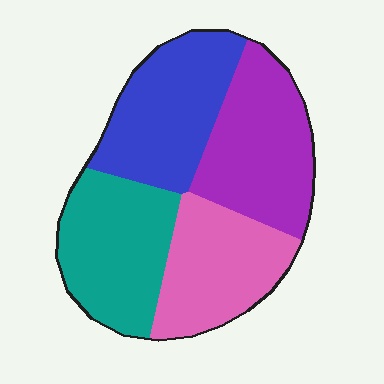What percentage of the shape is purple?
Purple takes up about one quarter (1/4) of the shape.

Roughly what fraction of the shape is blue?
Blue covers 26% of the shape.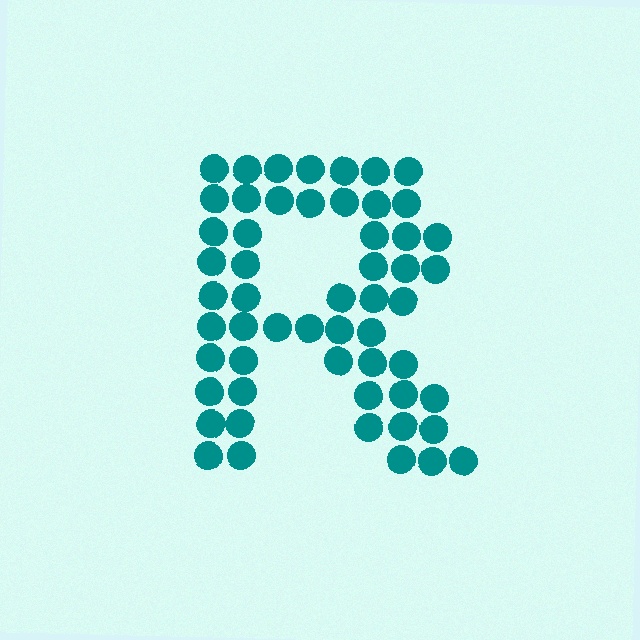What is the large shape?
The large shape is the letter R.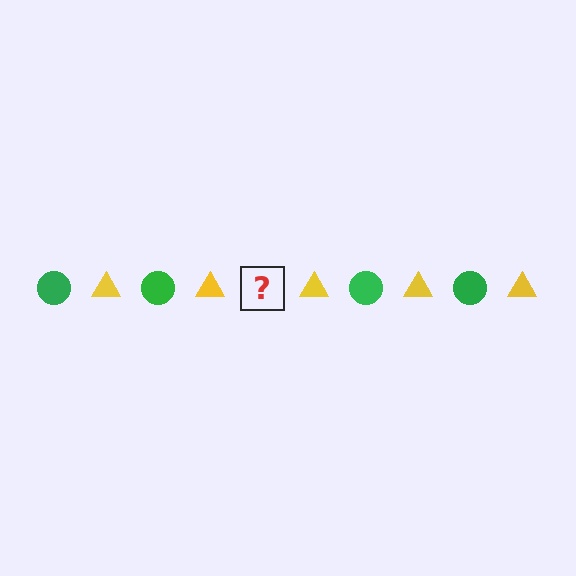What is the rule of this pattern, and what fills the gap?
The rule is that the pattern alternates between green circle and yellow triangle. The gap should be filled with a green circle.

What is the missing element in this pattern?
The missing element is a green circle.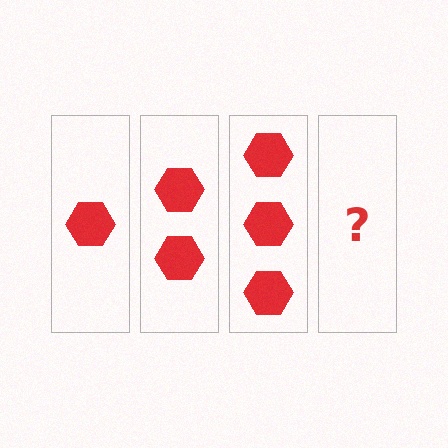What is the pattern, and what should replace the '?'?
The pattern is that each step adds one more hexagon. The '?' should be 4 hexagons.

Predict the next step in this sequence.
The next step is 4 hexagons.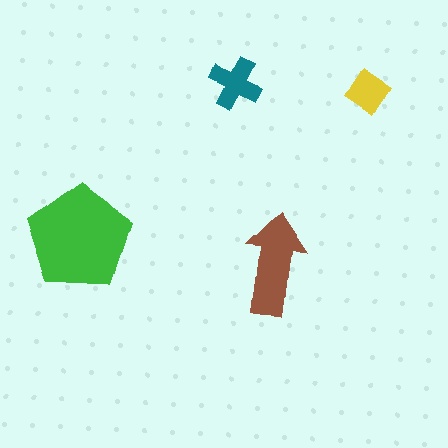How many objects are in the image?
There are 4 objects in the image.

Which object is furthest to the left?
The green pentagon is leftmost.